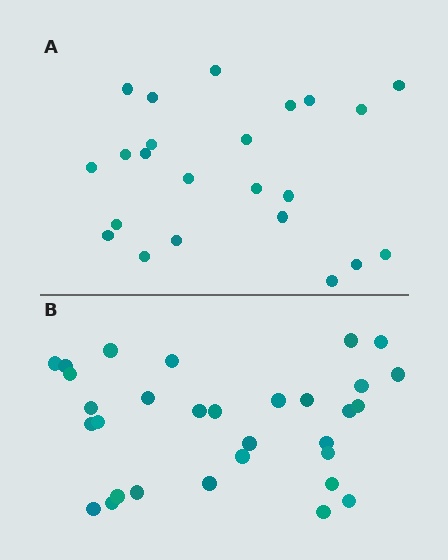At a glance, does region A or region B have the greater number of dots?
Region B (the bottom region) has more dots.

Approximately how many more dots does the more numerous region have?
Region B has roughly 8 or so more dots than region A.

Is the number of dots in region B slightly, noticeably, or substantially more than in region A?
Region B has noticeably more, but not dramatically so. The ratio is roughly 1.3 to 1.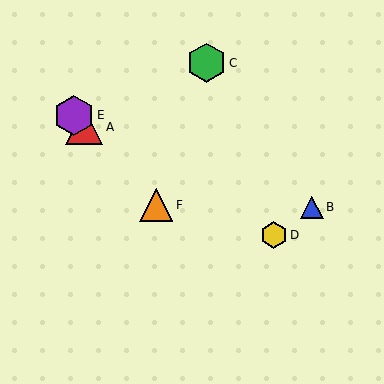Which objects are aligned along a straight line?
Objects A, E, F are aligned along a straight line.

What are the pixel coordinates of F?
Object F is at (156, 205).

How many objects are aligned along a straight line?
3 objects (A, E, F) are aligned along a straight line.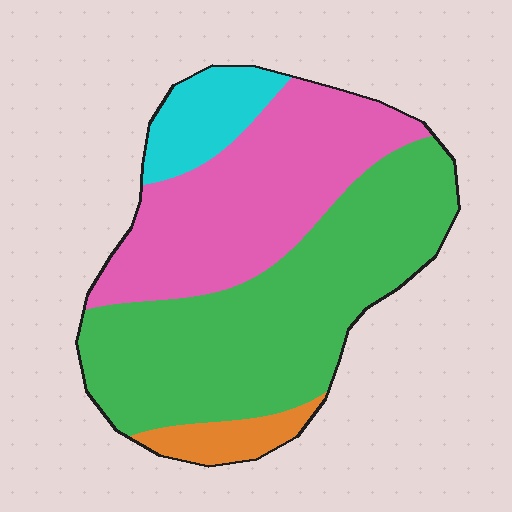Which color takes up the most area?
Green, at roughly 50%.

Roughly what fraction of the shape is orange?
Orange covers 6% of the shape.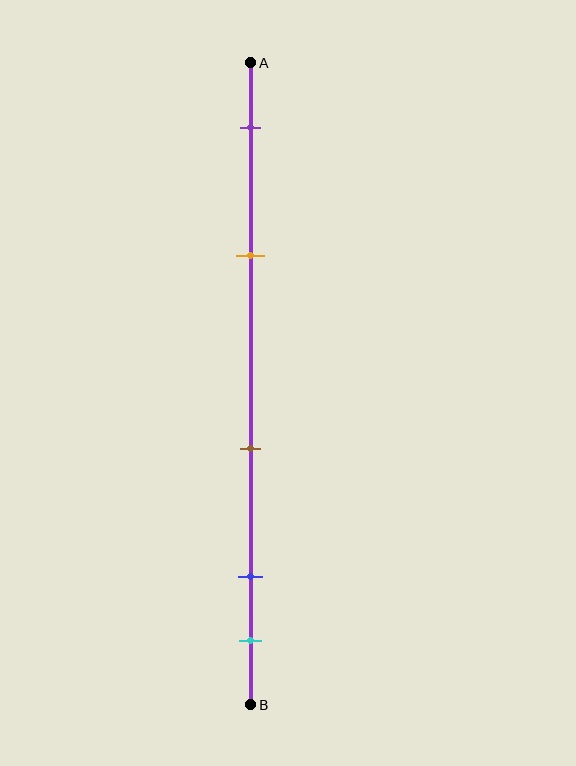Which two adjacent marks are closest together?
The blue and cyan marks are the closest adjacent pair.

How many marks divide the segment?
There are 5 marks dividing the segment.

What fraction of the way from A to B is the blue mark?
The blue mark is approximately 80% (0.8) of the way from A to B.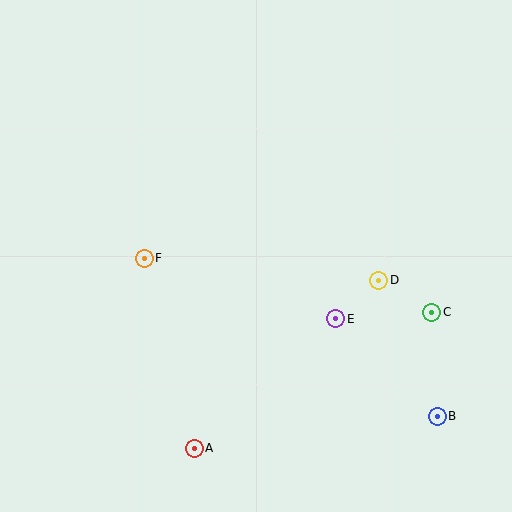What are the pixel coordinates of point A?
Point A is at (194, 448).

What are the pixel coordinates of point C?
Point C is at (432, 312).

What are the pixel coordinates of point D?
Point D is at (379, 280).